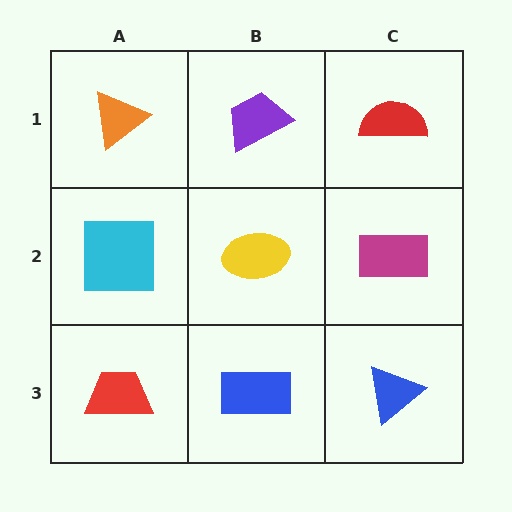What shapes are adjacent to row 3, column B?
A yellow ellipse (row 2, column B), a red trapezoid (row 3, column A), a blue triangle (row 3, column C).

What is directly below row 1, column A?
A cyan square.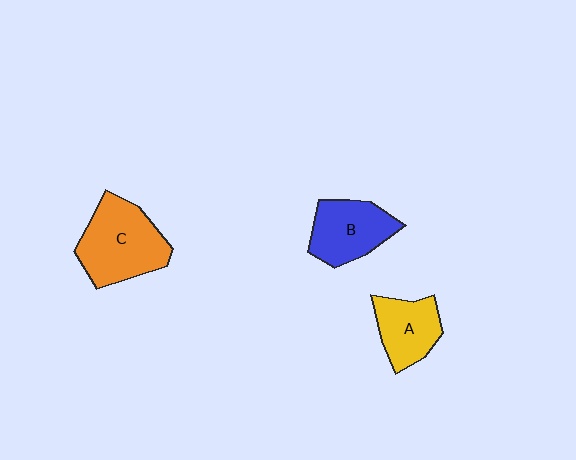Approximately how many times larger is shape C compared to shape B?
Approximately 1.3 times.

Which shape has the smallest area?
Shape A (yellow).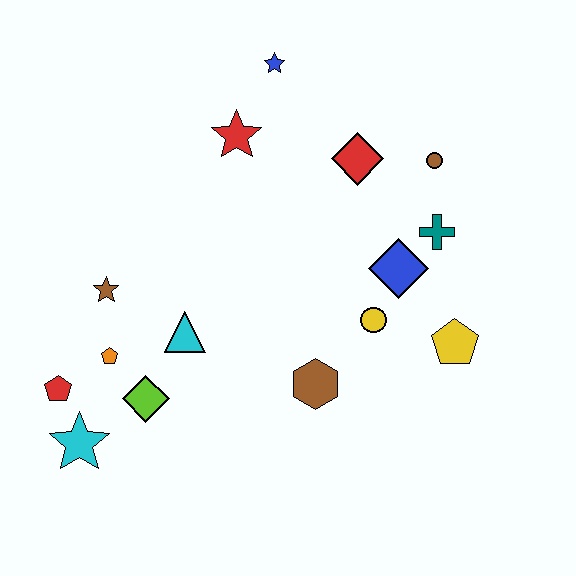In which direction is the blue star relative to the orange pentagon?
The blue star is above the orange pentagon.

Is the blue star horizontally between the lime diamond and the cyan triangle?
No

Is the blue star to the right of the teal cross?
No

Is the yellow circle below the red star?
Yes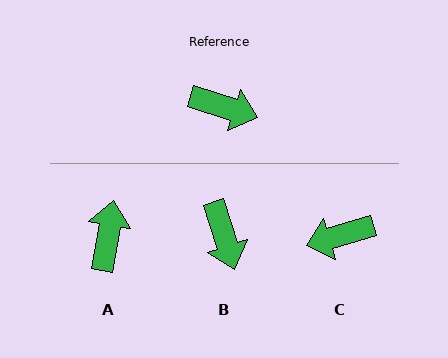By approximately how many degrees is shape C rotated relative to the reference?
Approximately 146 degrees clockwise.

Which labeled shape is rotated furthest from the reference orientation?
C, about 146 degrees away.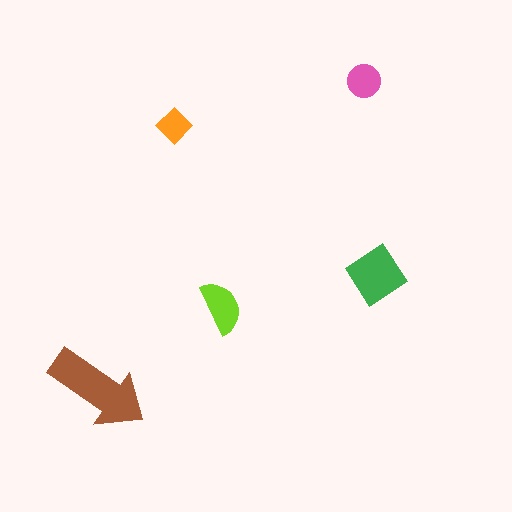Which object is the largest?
The brown arrow.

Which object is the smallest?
The orange diamond.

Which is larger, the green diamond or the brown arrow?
The brown arrow.